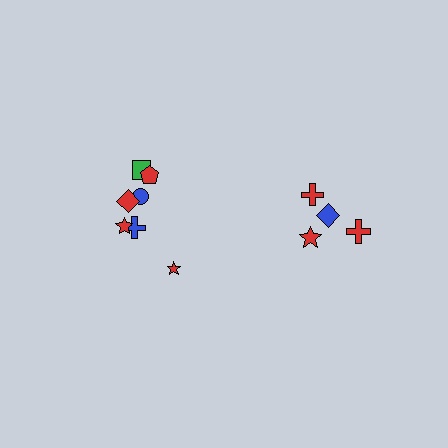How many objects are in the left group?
There are 7 objects.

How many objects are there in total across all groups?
There are 11 objects.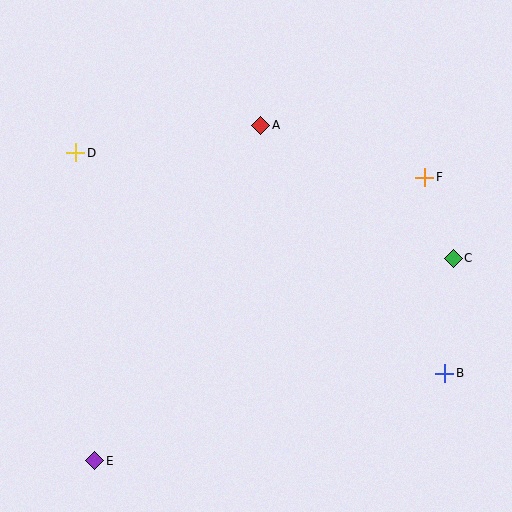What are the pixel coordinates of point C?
Point C is at (453, 258).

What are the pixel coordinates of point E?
Point E is at (95, 461).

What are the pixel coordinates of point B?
Point B is at (445, 373).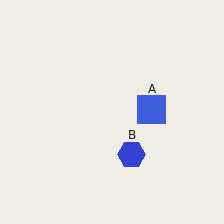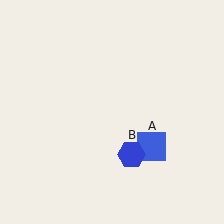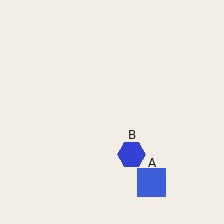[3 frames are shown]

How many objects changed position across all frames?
1 object changed position: blue square (object A).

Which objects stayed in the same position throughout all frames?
Blue hexagon (object B) remained stationary.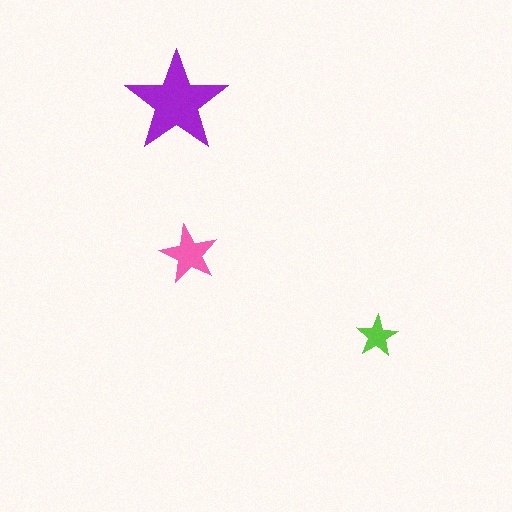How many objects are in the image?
There are 3 objects in the image.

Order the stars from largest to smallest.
the purple one, the pink one, the lime one.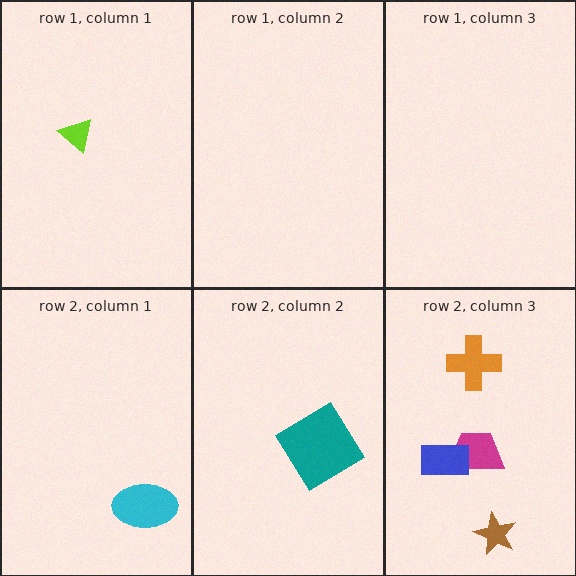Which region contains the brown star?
The row 2, column 3 region.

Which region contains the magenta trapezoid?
The row 2, column 3 region.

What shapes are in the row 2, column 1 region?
The cyan ellipse.